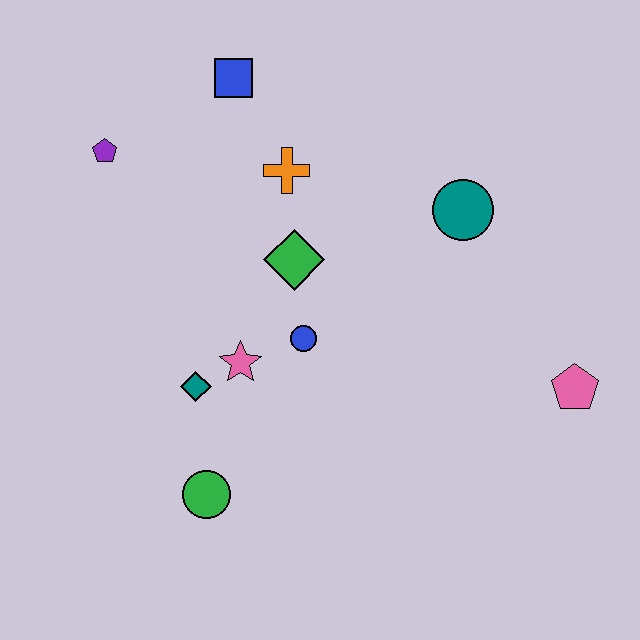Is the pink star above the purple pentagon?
No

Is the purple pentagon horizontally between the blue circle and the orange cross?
No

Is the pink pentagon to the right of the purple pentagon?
Yes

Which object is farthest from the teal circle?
The green circle is farthest from the teal circle.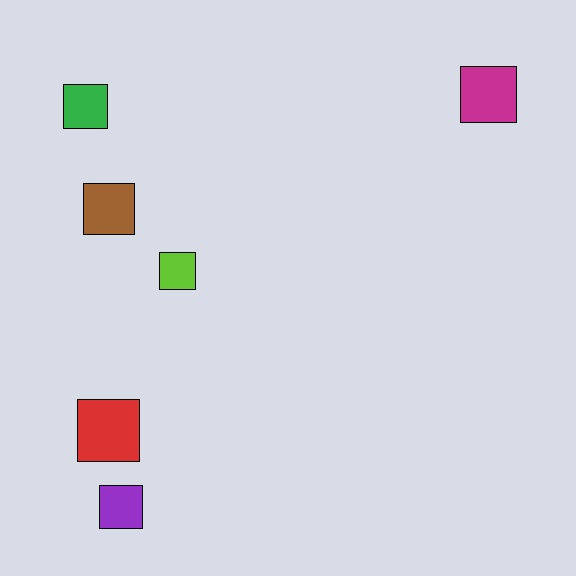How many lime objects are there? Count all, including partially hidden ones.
There is 1 lime object.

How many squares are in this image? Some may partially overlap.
There are 6 squares.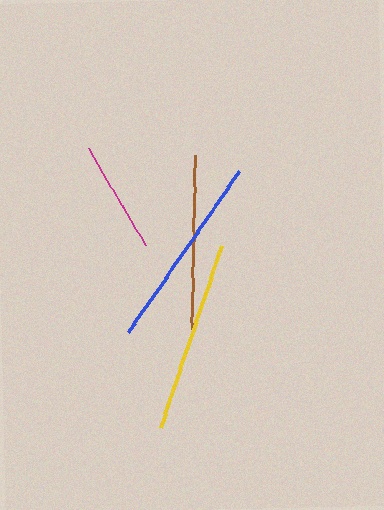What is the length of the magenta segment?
The magenta segment is approximately 113 pixels long.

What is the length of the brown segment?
The brown segment is approximately 174 pixels long.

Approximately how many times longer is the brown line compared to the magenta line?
The brown line is approximately 1.5 times the length of the magenta line.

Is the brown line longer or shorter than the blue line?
The blue line is longer than the brown line.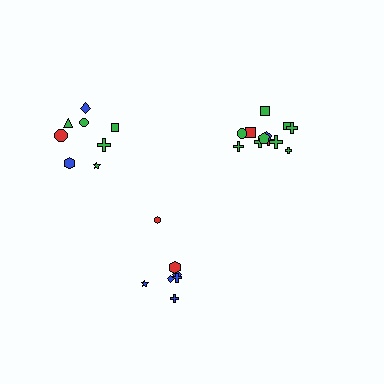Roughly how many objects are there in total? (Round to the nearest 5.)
Roughly 25 objects in total.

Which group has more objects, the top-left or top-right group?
The top-right group.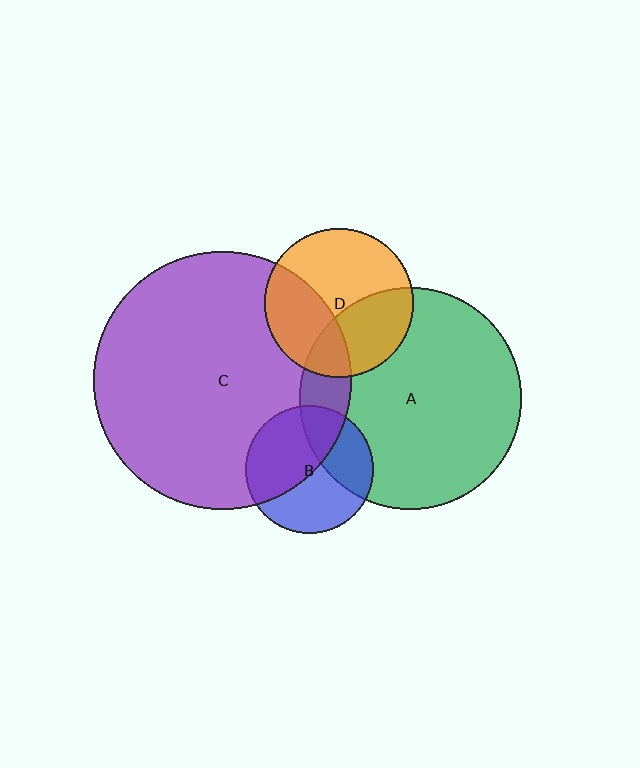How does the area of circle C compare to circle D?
Approximately 3.0 times.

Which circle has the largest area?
Circle C (purple).